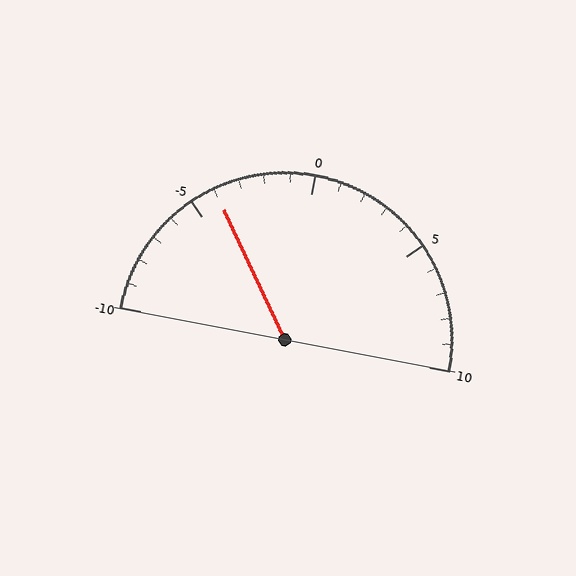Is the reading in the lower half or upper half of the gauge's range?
The reading is in the lower half of the range (-10 to 10).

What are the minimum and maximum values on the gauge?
The gauge ranges from -10 to 10.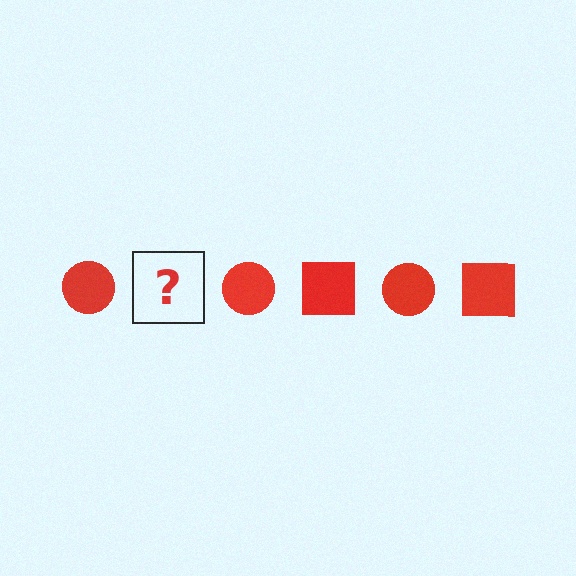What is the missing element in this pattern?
The missing element is a red square.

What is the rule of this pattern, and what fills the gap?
The rule is that the pattern cycles through circle, square shapes in red. The gap should be filled with a red square.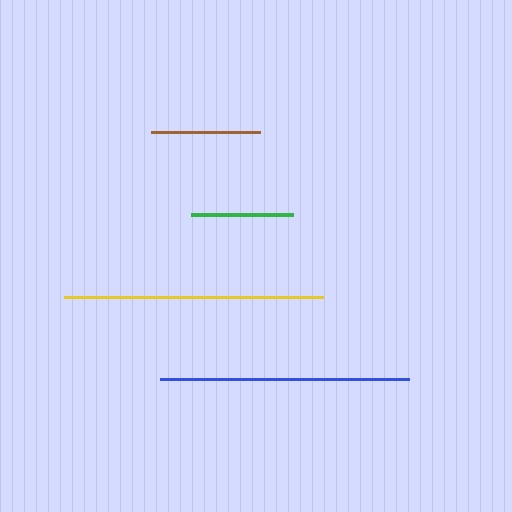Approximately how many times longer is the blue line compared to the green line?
The blue line is approximately 2.5 times the length of the green line.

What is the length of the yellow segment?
The yellow segment is approximately 259 pixels long.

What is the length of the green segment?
The green segment is approximately 102 pixels long.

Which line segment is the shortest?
The green line is the shortest at approximately 102 pixels.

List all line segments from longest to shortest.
From longest to shortest: yellow, blue, brown, green.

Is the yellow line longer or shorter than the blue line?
The yellow line is longer than the blue line.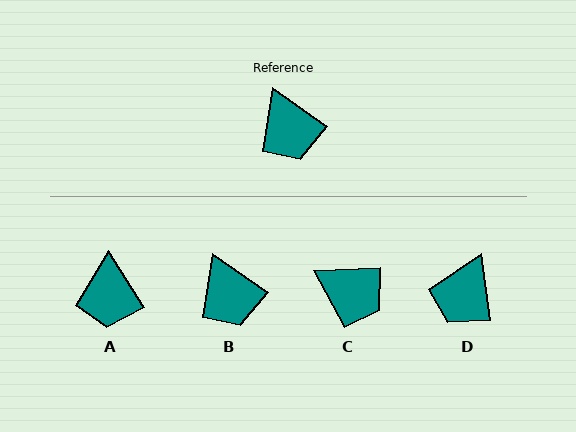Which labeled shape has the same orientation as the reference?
B.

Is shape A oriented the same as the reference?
No, it is off by about 22 degrees.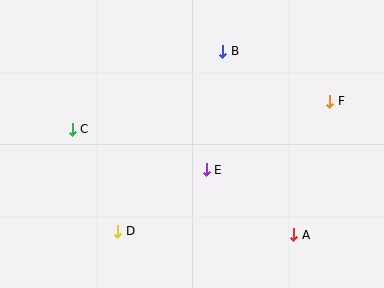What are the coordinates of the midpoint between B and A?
The midpoint between B and A is at (258, 143).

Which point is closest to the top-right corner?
Point F is closest to the top-right corner.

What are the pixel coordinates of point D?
Point D is at (118, 231).